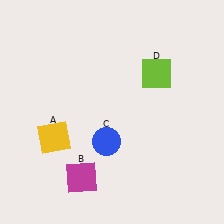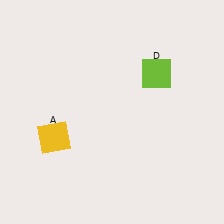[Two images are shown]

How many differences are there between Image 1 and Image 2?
There are 2 differences between the two images.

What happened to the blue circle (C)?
The blue circle (C) was removed in Image 2. It was in the bottom-left area of Image 1.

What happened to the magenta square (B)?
The magenta square (B) was removed in Image 2. It was in the bottom-left area of Image 1.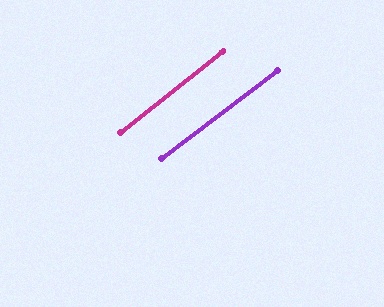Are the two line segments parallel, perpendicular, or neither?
Parallel — their directions differ by only 0.9°.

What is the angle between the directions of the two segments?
Approximately 1 degree.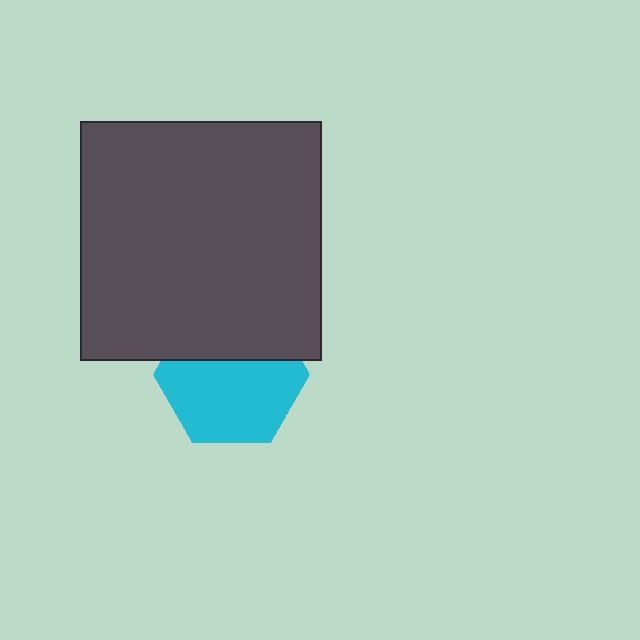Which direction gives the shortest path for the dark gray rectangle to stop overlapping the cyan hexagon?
Moving up gives the shortest separation.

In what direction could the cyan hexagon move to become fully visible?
The cyan hexagon could move down. That would shift it out from behind the dark gray rectangle entirely.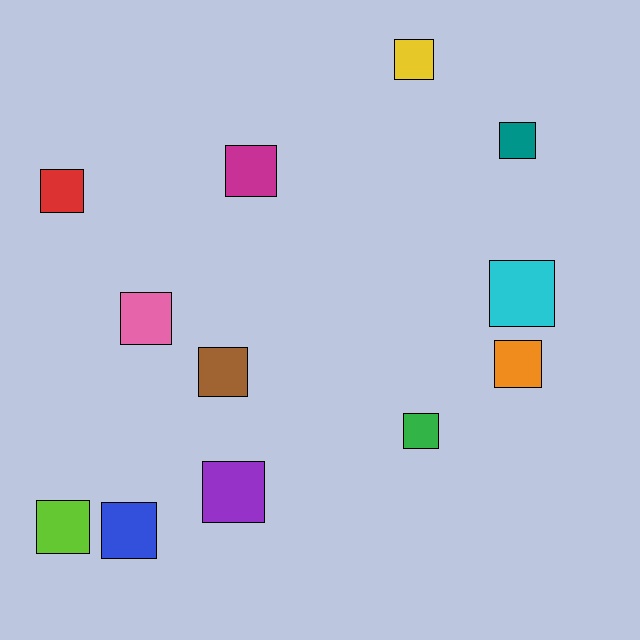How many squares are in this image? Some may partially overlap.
There are 12 squares.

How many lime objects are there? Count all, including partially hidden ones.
There is 1 lime object.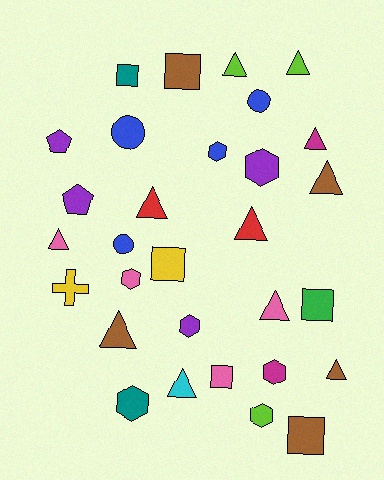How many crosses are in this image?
There is 1 cross.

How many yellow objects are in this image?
There are 2 yellow objects.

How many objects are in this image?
There are 30 objects.